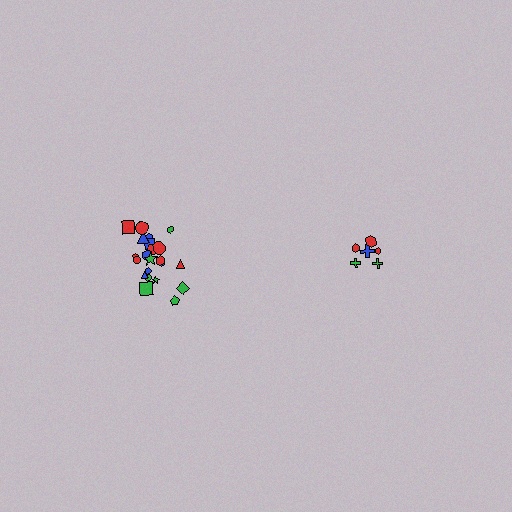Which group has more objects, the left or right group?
The left group.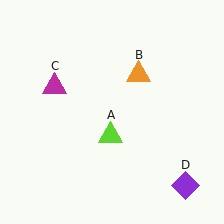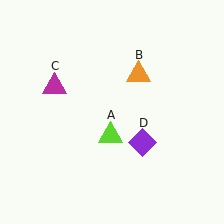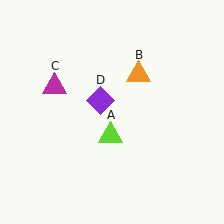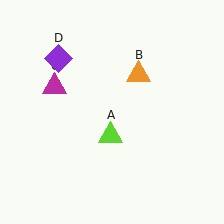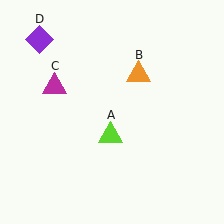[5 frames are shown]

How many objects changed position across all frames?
1 object changed position: purple diamond (object D).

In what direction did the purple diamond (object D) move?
The purple diamond (object D) moved up and to the left.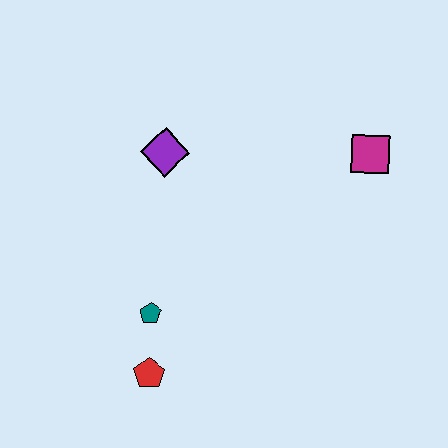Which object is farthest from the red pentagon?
The magenta square is farthest from the red pentagon.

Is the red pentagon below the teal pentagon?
Yes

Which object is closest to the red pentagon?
The teal pentagon is closest to the red pentagon.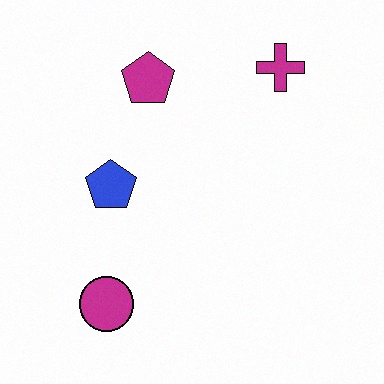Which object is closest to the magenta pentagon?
The blue pentagon is closest to the magenta pentagon.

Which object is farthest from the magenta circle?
The magenta cross is farthest from the magenta circle.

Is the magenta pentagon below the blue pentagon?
No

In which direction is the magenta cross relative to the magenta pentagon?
The magenta cross is to the right of the magenta pentagon.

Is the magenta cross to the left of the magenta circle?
No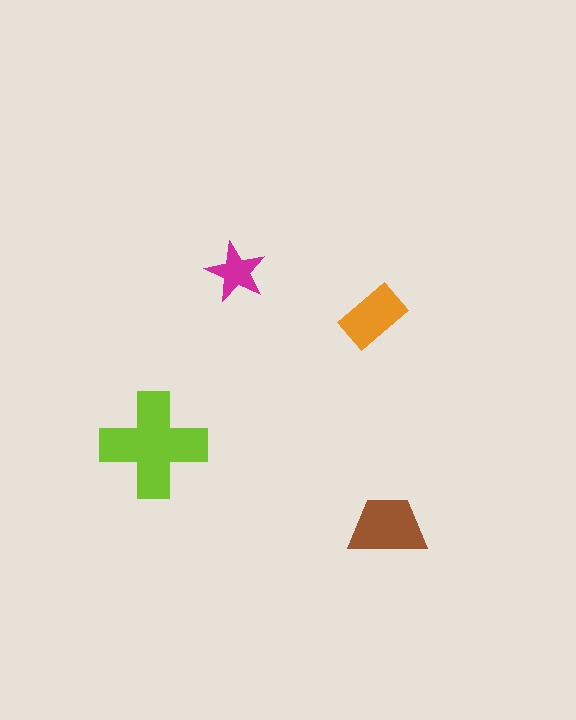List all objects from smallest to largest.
The magenta star, the orange rectangle, the brown trapezoid, the lime cross.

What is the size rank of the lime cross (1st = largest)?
1st.